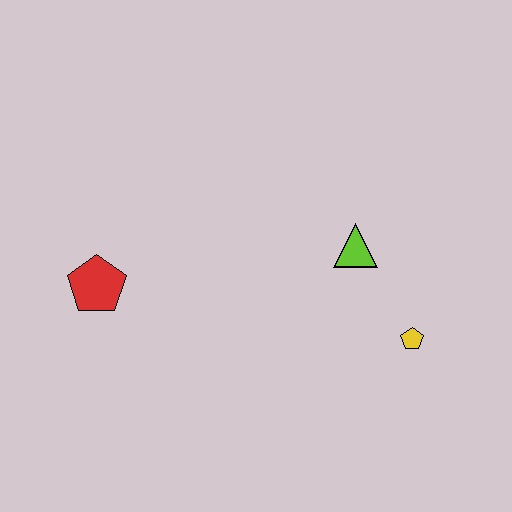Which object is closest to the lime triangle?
The yellow pentagon is closest to the lime triangle.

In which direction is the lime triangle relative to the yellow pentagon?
The lime triangle is above the yellow pentagon.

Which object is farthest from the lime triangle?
The red pentagon is farthest from the lime triangle.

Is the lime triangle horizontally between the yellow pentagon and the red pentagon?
Yes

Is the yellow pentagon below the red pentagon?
Yes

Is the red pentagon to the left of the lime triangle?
Yes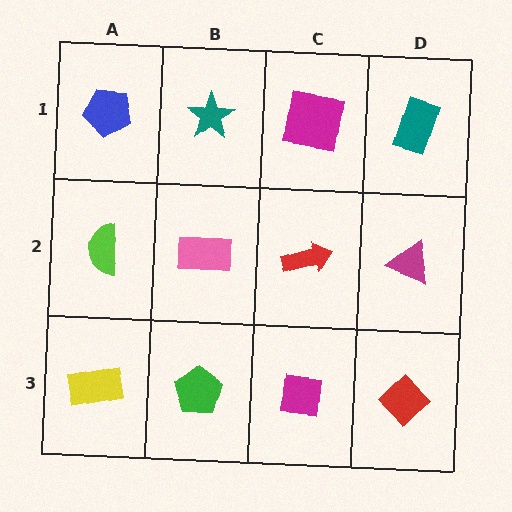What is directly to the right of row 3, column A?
A green pentagon.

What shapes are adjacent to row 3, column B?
A pink rectangle (row 2, column B), a yellow rectangle (row 3, column A), a magenta square (row 3, column C).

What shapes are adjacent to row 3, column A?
A lime semicircle (row 2, column A), a green pentagon (row 3, column B).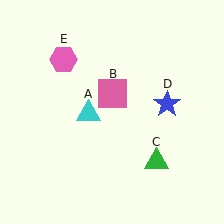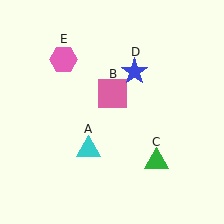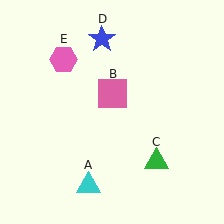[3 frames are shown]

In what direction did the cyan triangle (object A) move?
The cyan triangle (object A) moved down.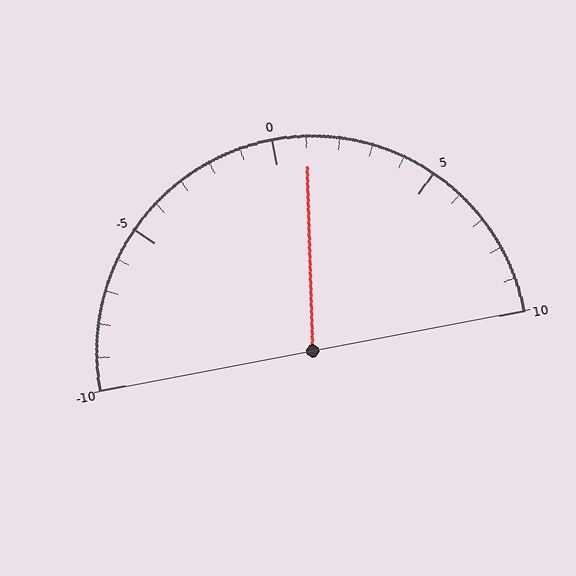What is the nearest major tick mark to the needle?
The nearest major tick mark is 0.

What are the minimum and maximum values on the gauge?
The gauge ranges from -10 to 10.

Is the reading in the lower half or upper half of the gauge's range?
The reading is in the upper half of the range (-10 to 10).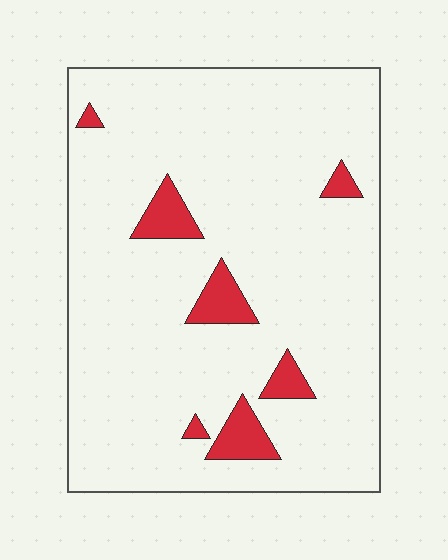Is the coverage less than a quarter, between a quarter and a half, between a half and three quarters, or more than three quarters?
Less than a quarter.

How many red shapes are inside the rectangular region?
7.